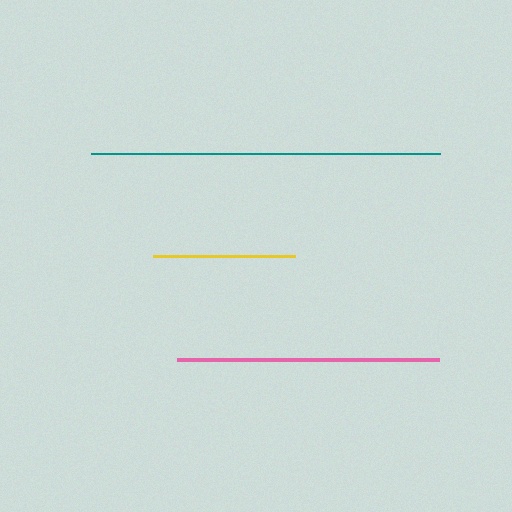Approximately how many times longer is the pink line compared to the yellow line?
The pink line is approximately 1.8 times the length of the yellow line.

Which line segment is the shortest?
The yellow line is the shortest at approximately 143 pixels.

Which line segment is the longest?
The teal line is the longest at approximately 349 pixels.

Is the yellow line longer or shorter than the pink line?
The pink line is longer than the yellow line.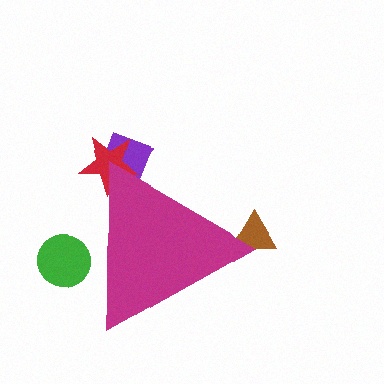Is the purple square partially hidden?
Yes, the purple square is partially hidden behind the magenta triangle.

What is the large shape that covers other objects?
A magenta triangle.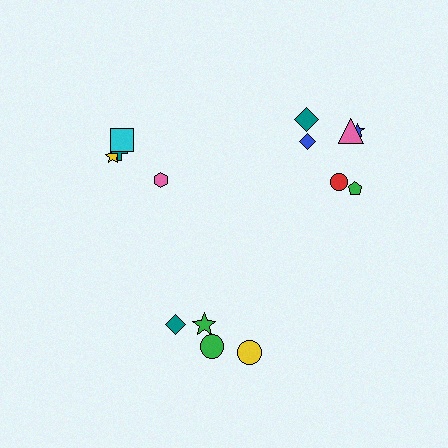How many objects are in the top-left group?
There are 4 objects.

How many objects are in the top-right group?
There are 6 objects.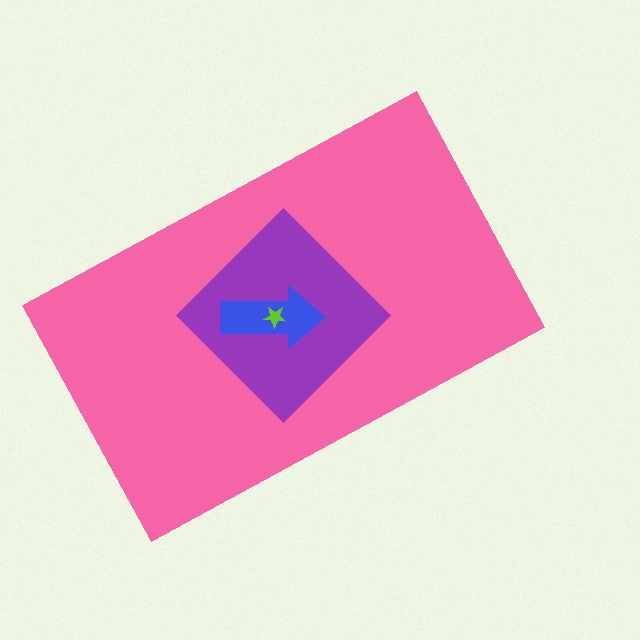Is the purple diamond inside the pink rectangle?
Yes.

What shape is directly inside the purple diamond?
The blue arrow.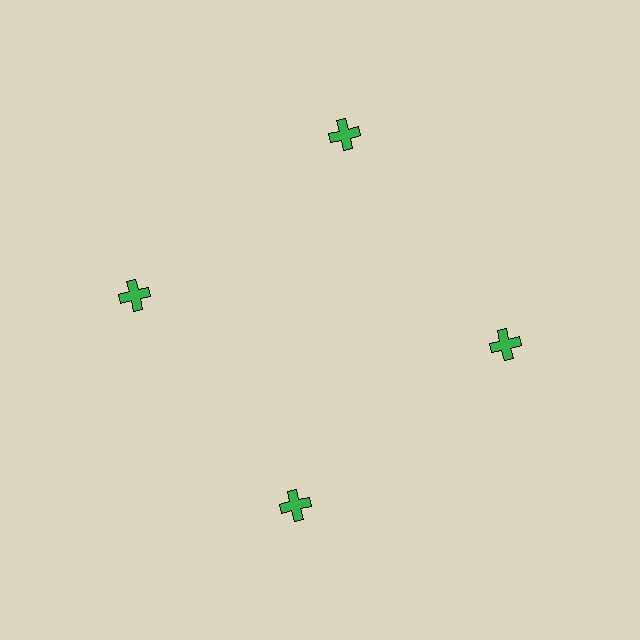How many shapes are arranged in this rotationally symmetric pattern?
There are 4 shapes, arranged in 4 groups of 1.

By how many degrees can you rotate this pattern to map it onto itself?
The pattern maps onto itself every 90 degrees of rotation.